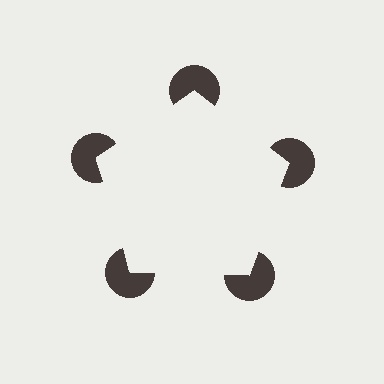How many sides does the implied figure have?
5 sides.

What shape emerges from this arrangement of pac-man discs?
An illusory pentagon — its edges are inferred from the aligned wedge cuts in the pac-man discs, not physically drawn.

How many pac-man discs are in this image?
There are 5 — one at each vertex of the illusory pentagon.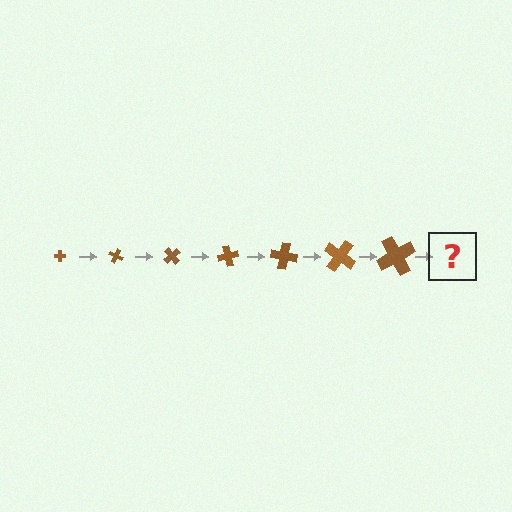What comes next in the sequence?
The next element should be a cross, larger than the previous one and rotated 175 degrees from the start.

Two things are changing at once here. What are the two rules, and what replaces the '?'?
The two rules are that the cross grows larger each step and it rotates 25 degrees each step. The '?' should be a cross, larger than the previous one and rotated 175 degrees from the start.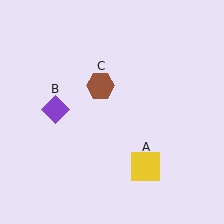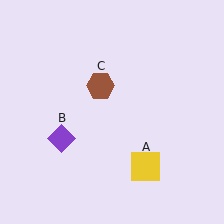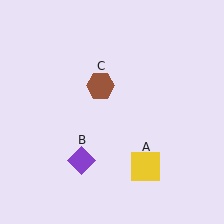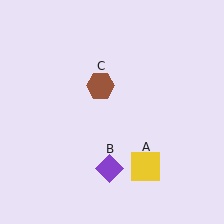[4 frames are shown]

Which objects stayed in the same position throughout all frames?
Yellow square (object A) and brown hexagon (object C) remained stationary.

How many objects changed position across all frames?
1 object changed position: purple diamond (object B).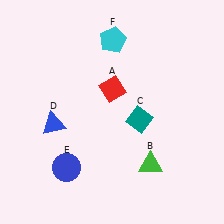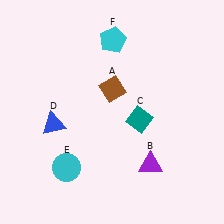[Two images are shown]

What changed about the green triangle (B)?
In Image 1, B is green. In Image 2, it changed to purple.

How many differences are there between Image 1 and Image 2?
There are 3 differences between the two images.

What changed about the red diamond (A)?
In Image 1, A is red. In Image 2, it changed to brown.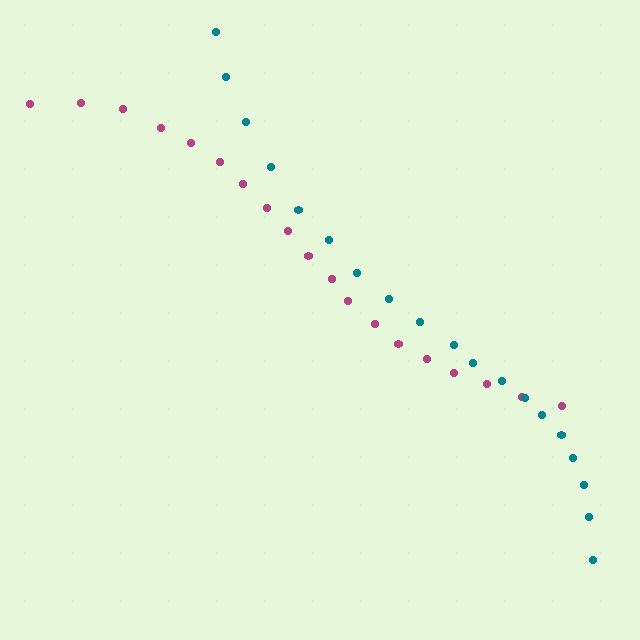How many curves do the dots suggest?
There are 2 distinct paths.